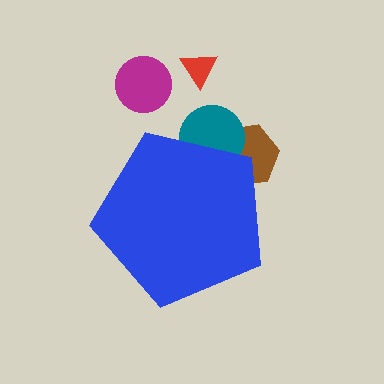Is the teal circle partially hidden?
Yes, the teal circle is partially hidden behind the blue pentagon.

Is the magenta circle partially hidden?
No, the magenta circle is fully visible.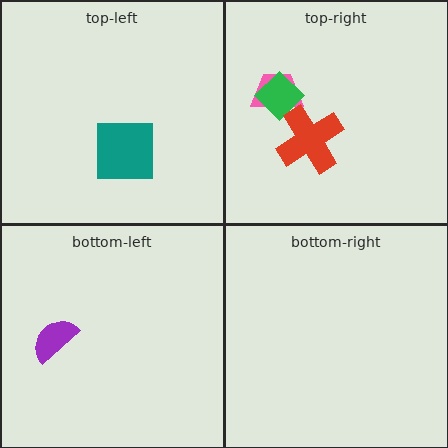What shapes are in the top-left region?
The teal square.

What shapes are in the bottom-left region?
The purple semicircle.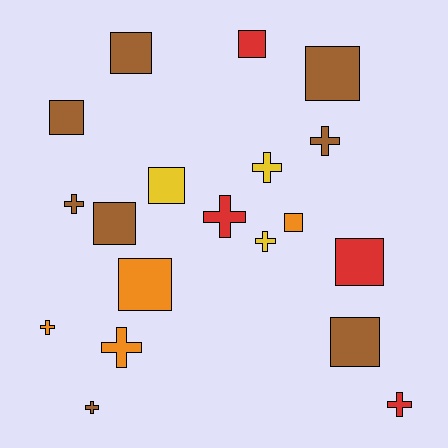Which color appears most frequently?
Brown, with 8 objects.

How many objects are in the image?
There are 19 objects.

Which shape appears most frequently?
Square, with 10 objects.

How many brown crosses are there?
There are 3 brown crosses.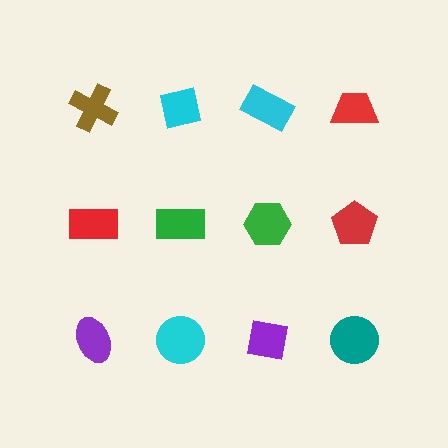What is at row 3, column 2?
A cyan circle.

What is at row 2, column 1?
A red rectangle.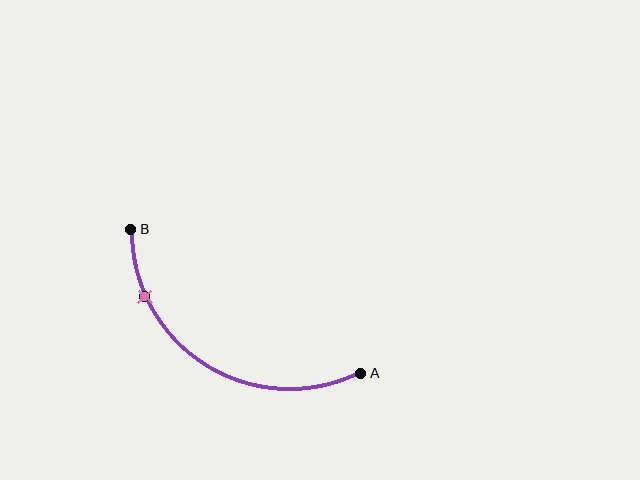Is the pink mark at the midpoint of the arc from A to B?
No. The pink mark lies on the arc but is closer to endpoint B. The arc midpoint would be at the point on the curve equidistant along the arc from both A and B.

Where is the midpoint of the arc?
The arc midpoint is the point on the curve farthest from the straight line joining A and B. It sits below that line.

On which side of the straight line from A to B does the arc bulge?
The arc bulges below the straight line connecting A and B.